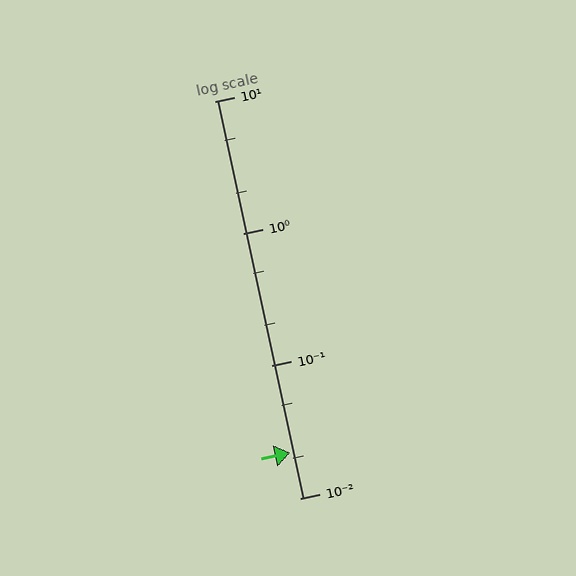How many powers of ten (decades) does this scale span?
The scale spans 3 decades, from 0.01 to 10.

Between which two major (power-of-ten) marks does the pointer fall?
The pointer is between 0.01 and 0.1.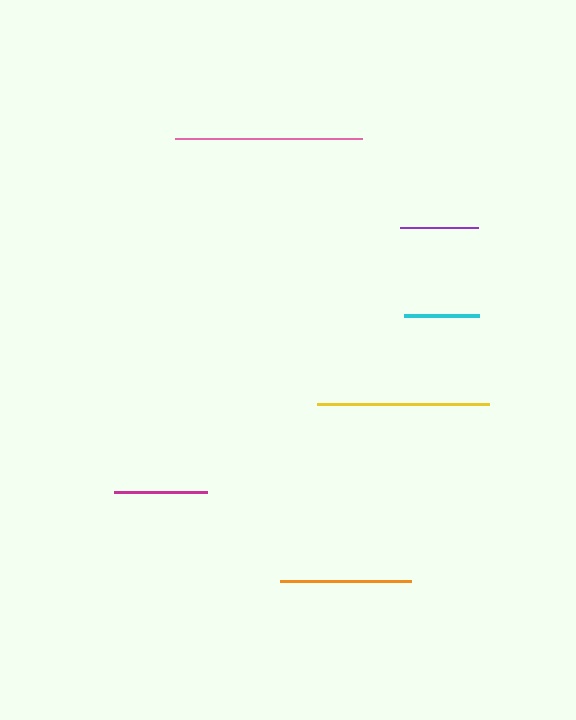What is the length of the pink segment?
The pink segment is approximately 187 pixels long.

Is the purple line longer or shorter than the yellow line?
The yellow line is longer than the purple line.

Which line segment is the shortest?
The cyan line is the shortest at approximately 75 pixels.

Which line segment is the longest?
The pink line is the longest at approximately 187 pixels.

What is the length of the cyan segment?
The cyan segment is approximately 75 pixels long.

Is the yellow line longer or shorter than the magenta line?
The yellow line is longer than the magenta line.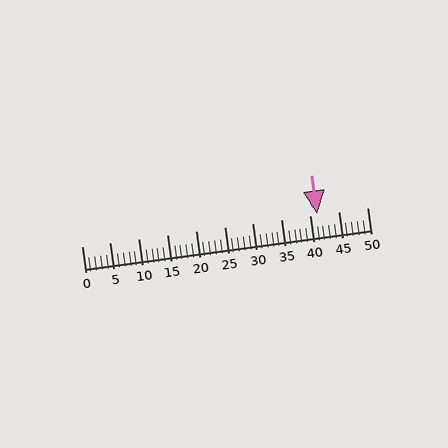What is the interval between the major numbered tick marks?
The major tick marks are spaced 5 units apart.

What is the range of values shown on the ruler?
The ruler shows values from 0 to 50.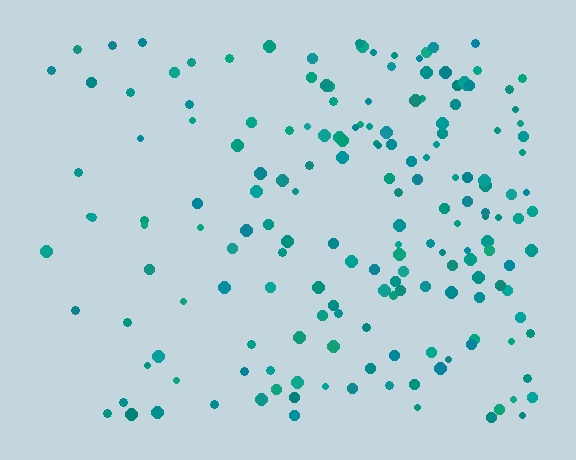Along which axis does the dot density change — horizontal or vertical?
Horizontal.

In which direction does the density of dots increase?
From left to right, with the right side densest.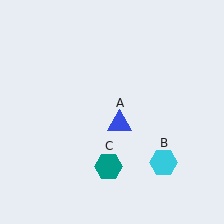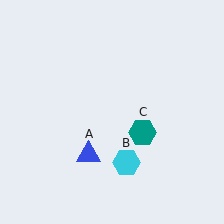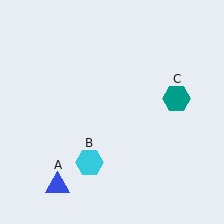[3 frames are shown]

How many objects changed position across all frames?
3 objects changed position: blue triangle (object A), cyan hexagon (object B), teal hexagon (object C).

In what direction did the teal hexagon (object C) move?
The teal hexagon (object C) moved up and to the right.